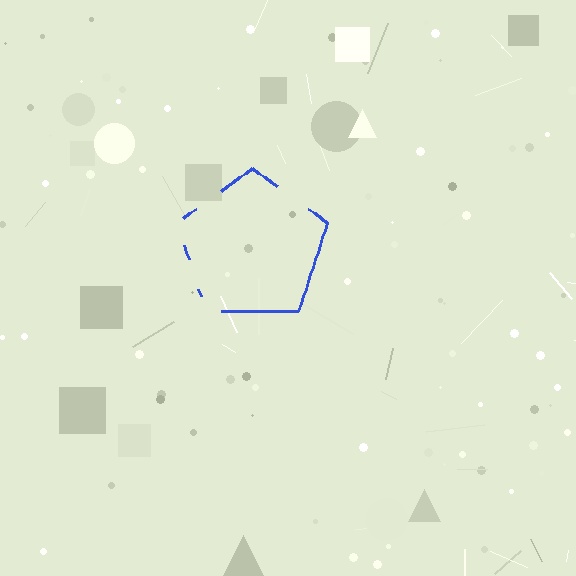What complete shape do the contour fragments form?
The contour fragments form a pentagon.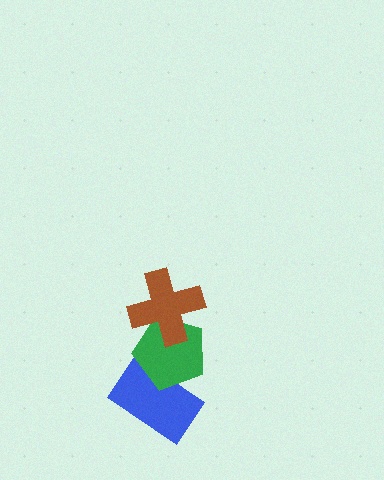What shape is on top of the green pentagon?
The brown cross is on top of the green pentagon.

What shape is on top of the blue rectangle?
The green pentagon is on top of the blue rectangle.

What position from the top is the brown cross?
The brown cross is 1st from the top.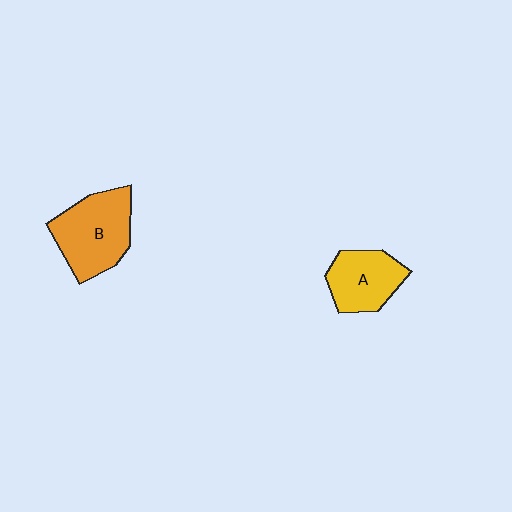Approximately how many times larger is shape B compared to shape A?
Approximately 1.4 times.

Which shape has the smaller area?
Shape A (yellow).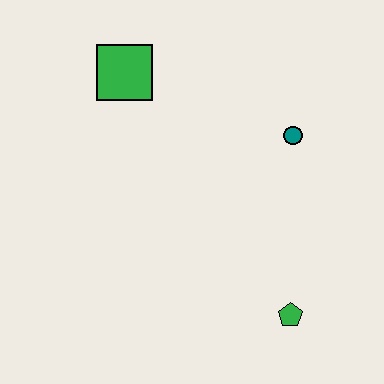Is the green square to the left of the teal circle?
Yes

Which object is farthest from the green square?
The green pentagon is farthest from the green square.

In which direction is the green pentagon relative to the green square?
The green pentagon is below the green square.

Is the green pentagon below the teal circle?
Yes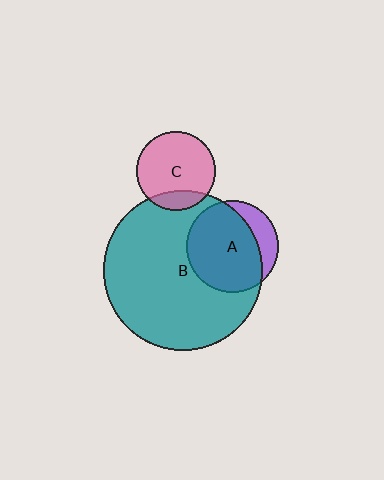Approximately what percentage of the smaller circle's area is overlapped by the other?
Approximately 80%.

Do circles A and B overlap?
Yes.